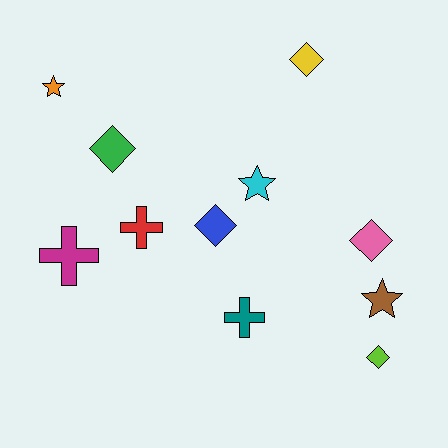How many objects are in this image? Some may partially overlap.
There are 11 objects.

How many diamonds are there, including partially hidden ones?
There are 5 diamonds.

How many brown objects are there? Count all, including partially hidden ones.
There is 1 brown object.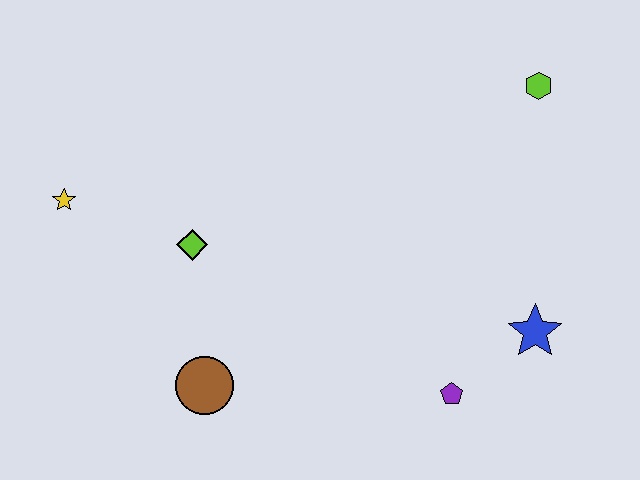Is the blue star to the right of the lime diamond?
Yes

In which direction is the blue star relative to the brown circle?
The blue star is to the right of the brown circle.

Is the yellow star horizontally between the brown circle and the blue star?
No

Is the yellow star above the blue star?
Yes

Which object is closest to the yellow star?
The lime diamond is closest to the yellow star.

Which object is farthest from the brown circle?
The lime hexagon is farthest from the brown circle.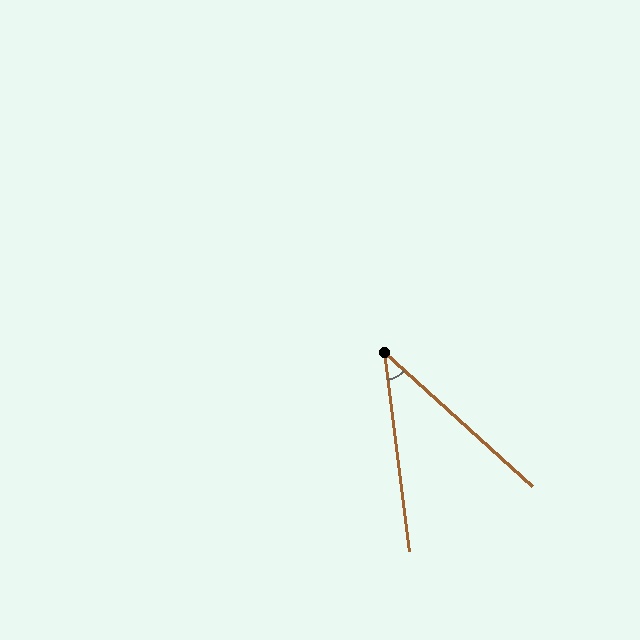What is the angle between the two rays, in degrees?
Approximately 41 degrees.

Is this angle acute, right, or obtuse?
It is acute.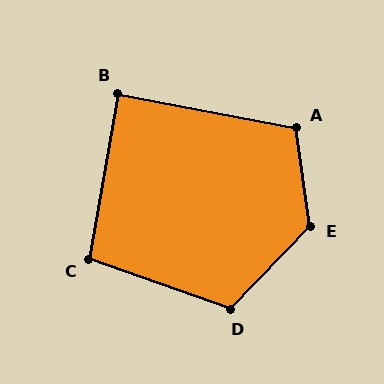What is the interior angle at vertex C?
Approximately 100 degrees (obtuse).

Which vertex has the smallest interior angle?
B, at approximately 89 degrees.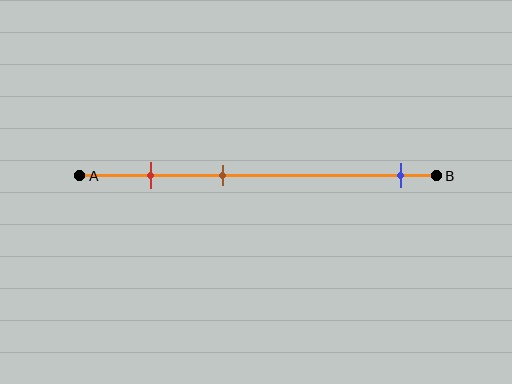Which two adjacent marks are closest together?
The red and brown marks are the closest adjacent pair.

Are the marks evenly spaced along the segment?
No, the marks are not evenly spaced.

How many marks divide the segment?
There are 3 marks dividing the segment.